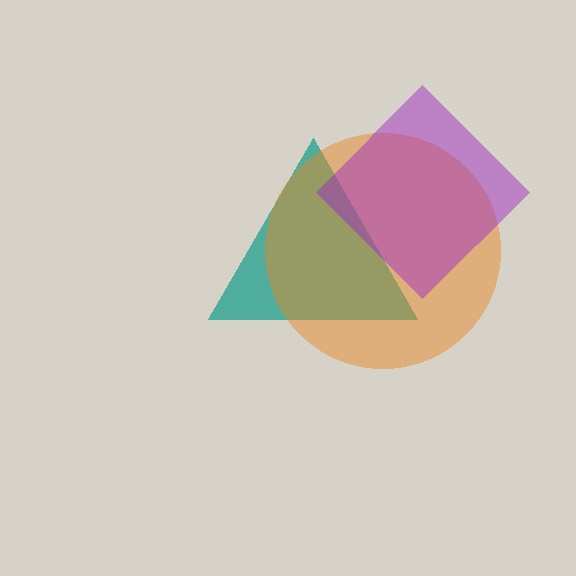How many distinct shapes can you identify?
There are 3 distinct shapes: a teal triangle, an orange circle, a purple diamond.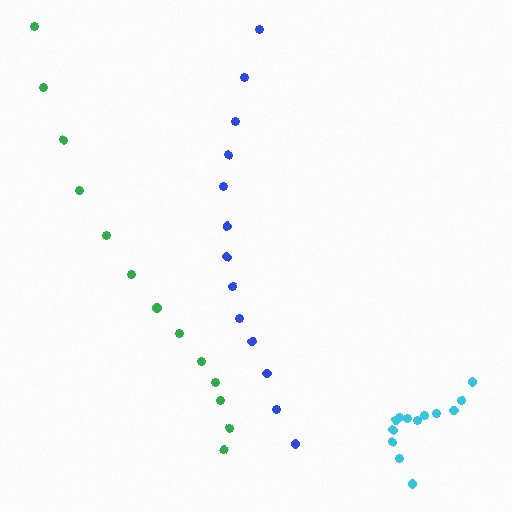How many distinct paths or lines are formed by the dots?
There are 3 distinct paths.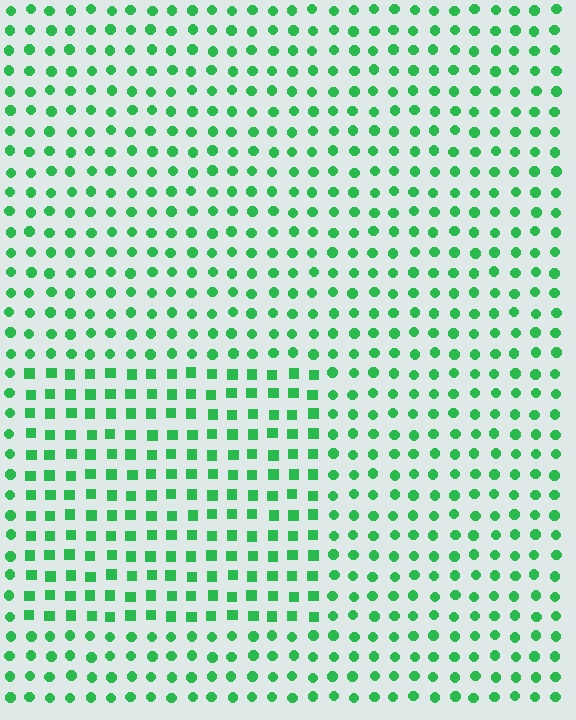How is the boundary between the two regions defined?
The boundary is defined by a change in element shape: squares inside vs. circles outside. All elements share the same color and spacing.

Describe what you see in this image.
The image is filled with small green elements arranged in a uniform grid. A rectangle-shaped region contains squares, while the surrounding area contains circles. The boundary is defined purely by the change in element shape.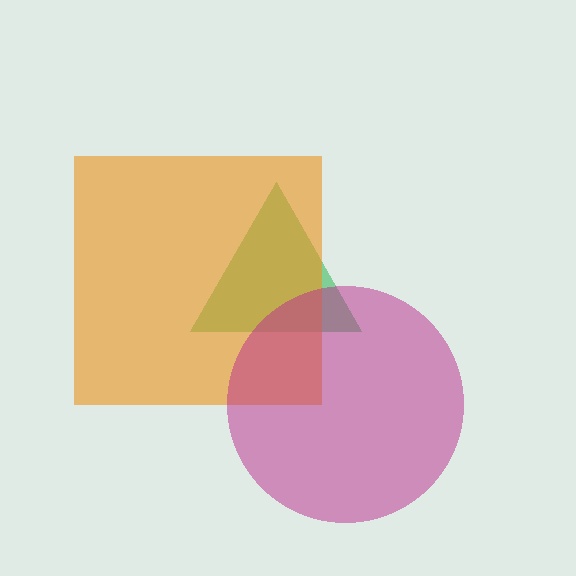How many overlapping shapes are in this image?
There are 3 overlapping shapes in the image.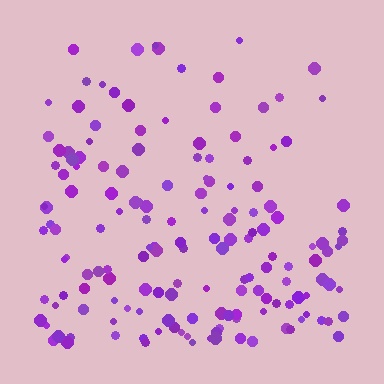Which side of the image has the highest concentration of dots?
The bottom.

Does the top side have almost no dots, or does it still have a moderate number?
Still a moderate number, just noticeably fewer than the bottom.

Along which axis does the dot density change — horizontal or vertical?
Vertical.